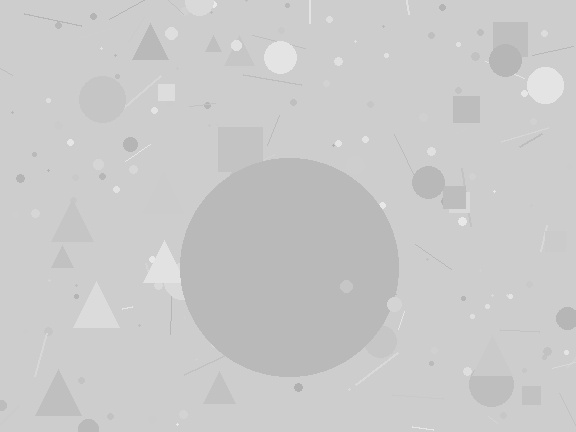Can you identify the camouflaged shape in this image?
The camouflaged shape is a circle.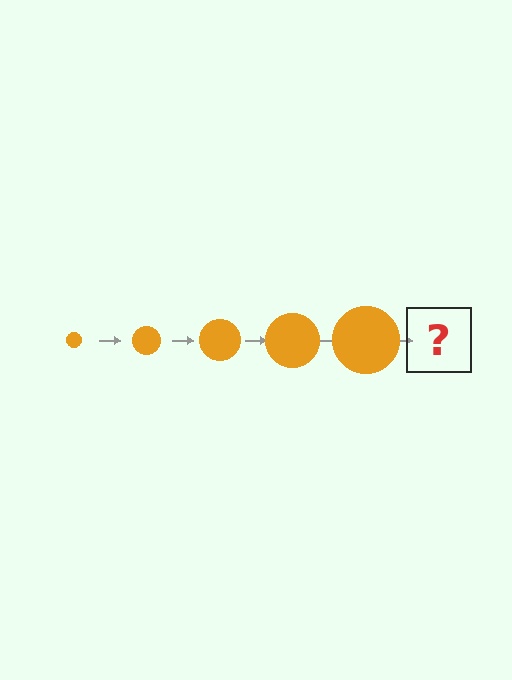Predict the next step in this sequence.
The next step is an orange circle, larger than the previous one.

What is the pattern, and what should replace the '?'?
The pattern is that the circle gets progressively larger each step. The '?' should be an orange circle, larger than the previous one.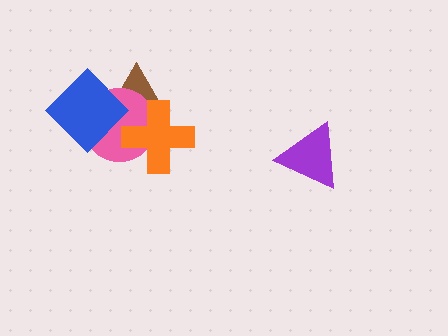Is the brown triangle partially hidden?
Yes, it is partially covered by another shape.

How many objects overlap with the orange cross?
2 objects overlap with the orange cross.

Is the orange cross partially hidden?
No, no other shape covers it.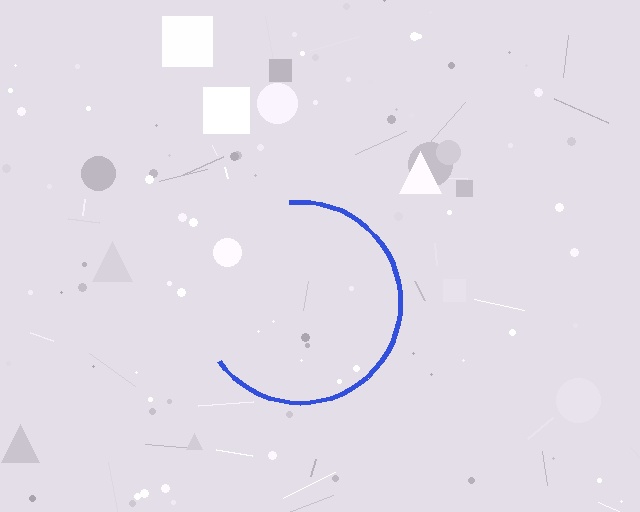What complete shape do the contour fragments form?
The contour fragments form a circle.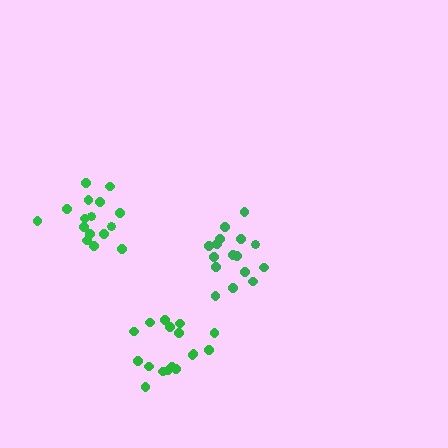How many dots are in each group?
Group 1: 16 dots, Group 2: 16 dots, Group 3: 17 dots (49 total).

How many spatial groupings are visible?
There are 3 spatial groupings.